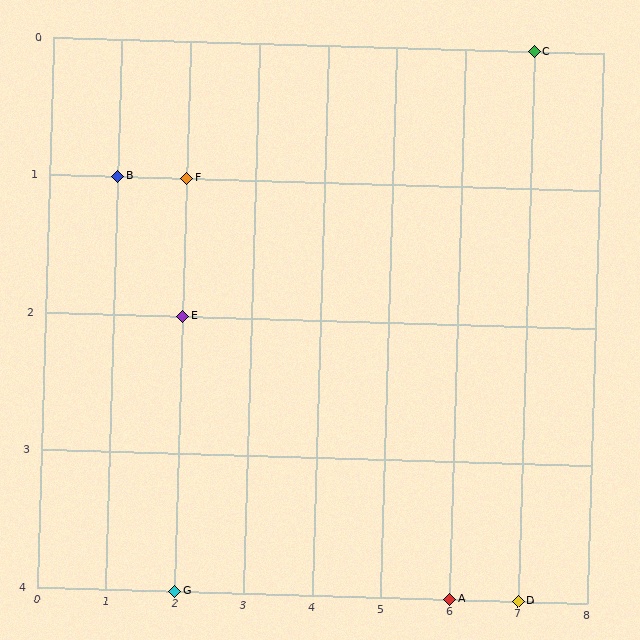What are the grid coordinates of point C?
Point C is at grid coordinates (7, 0).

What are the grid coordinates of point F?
Point F is at grid coordinates (2, 1).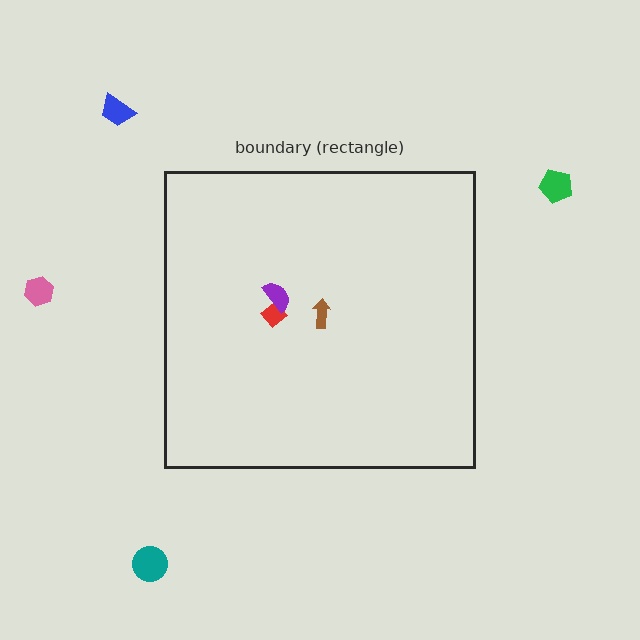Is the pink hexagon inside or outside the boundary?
Outside.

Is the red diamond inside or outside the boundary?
Inside.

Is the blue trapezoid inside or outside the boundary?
Outside.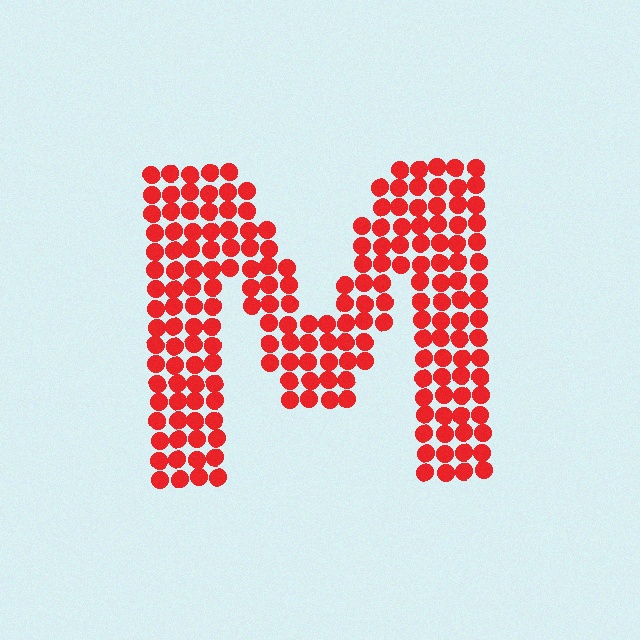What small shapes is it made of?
It is made of small circles.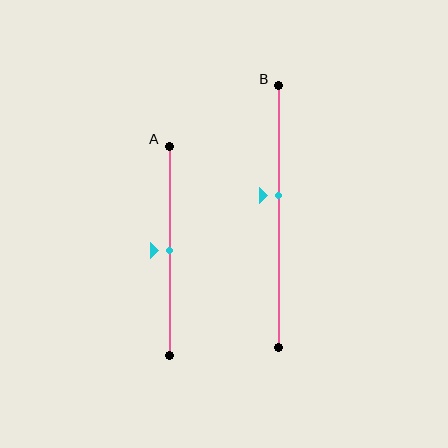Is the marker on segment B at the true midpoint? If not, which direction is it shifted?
No, the marker on segment B is shifted upward by about 8% of the segment length.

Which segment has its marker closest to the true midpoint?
Segment A has its marker closest to the true midpoint.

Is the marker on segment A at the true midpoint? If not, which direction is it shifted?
Yes, the marker on segment A is at the true midpoint.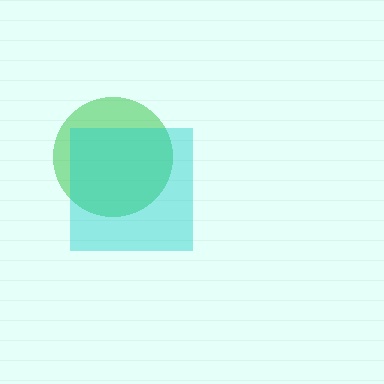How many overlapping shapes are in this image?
There are 2 overlapping shapes in the image.